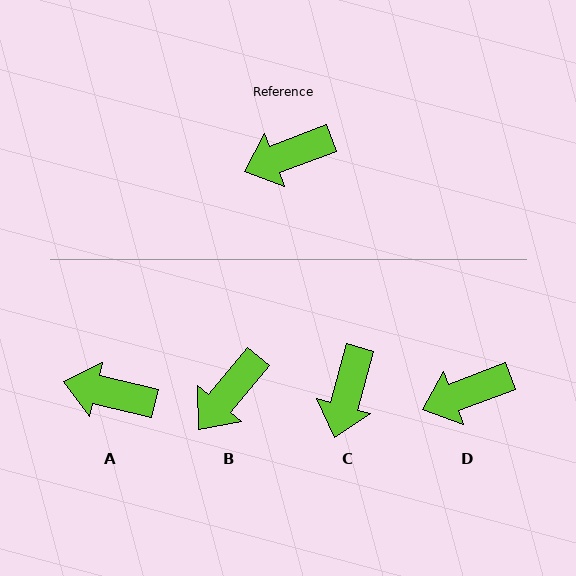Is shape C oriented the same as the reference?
No, it is off by about 53 degrees.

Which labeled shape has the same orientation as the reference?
D.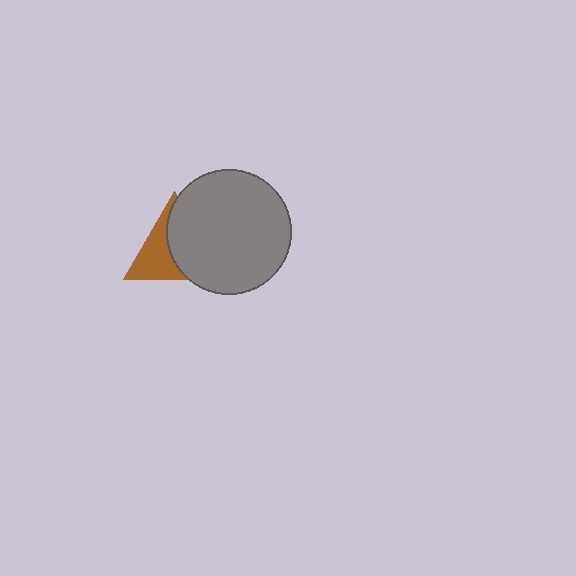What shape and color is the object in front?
The object in front is a gray circle.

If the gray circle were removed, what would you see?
You would see the complete brown triangle.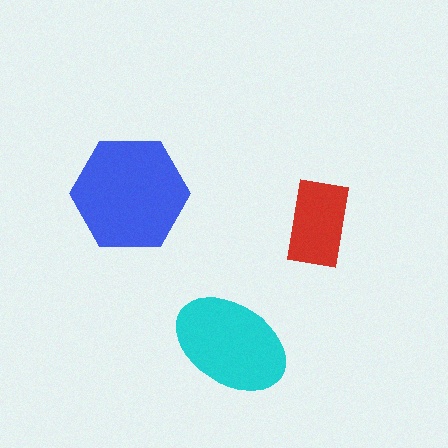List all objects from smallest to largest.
The red rectangle, the cyan ellipse, the blue hexagon.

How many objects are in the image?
There are 3 objects in the image.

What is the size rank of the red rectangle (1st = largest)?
3rd.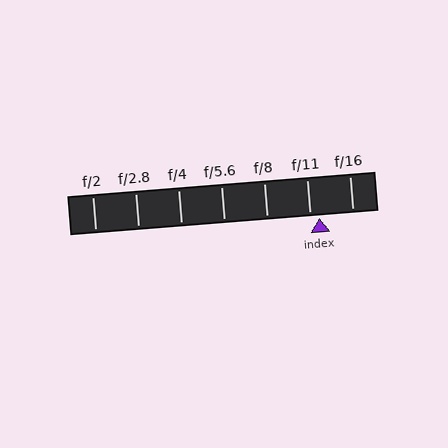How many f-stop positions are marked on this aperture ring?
There are 7 f-stop positions marked.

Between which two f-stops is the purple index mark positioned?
The index mark is between f/11 and f/16.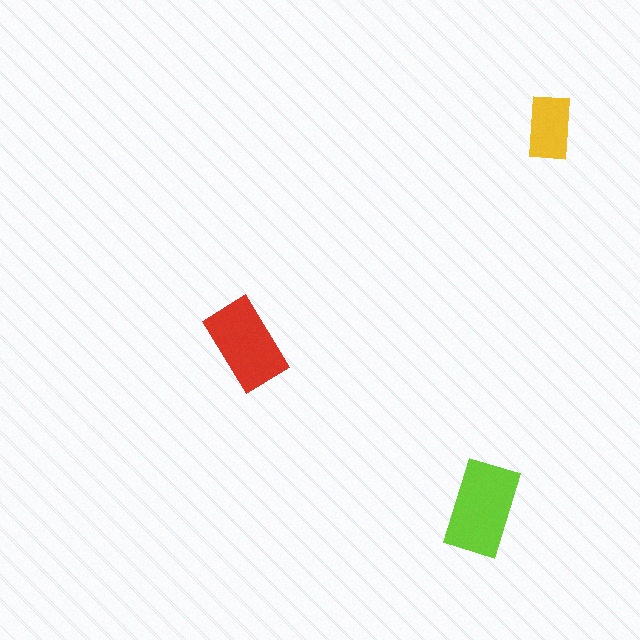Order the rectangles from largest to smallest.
the lime one, the red one, the yellow one.